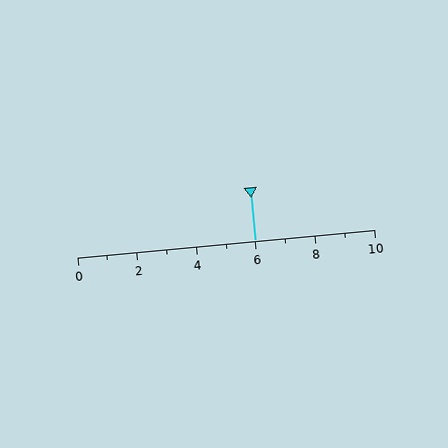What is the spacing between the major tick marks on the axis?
The major ticks are spaced 2 apart.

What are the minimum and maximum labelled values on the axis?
The axis runs from 0 to 10.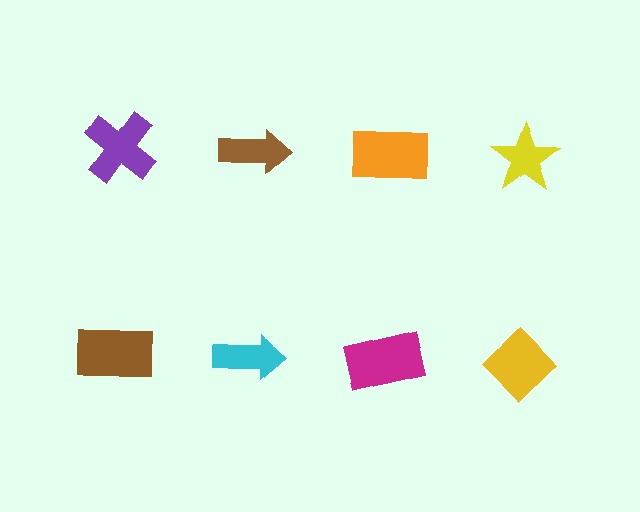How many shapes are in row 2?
4 shapes.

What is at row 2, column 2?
A cyan arrow.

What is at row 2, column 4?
A yellow diamond.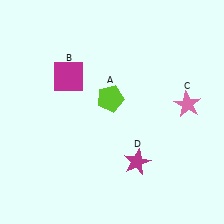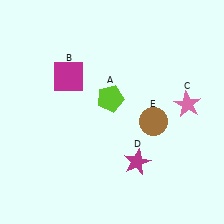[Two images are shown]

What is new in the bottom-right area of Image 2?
A brown circle (E) was added in the bottom-right area of Image 2.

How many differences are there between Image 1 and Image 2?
There is 1 difference between the two images.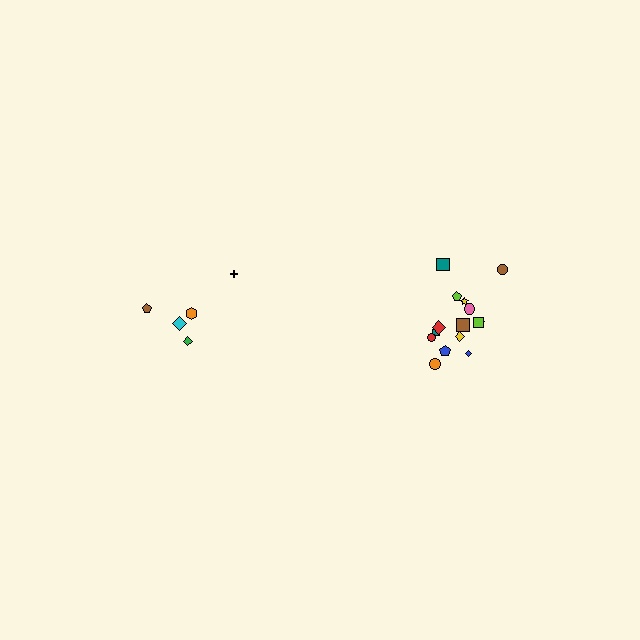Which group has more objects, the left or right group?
The right group.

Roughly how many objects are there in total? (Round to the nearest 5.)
Roughly 20 objects in total.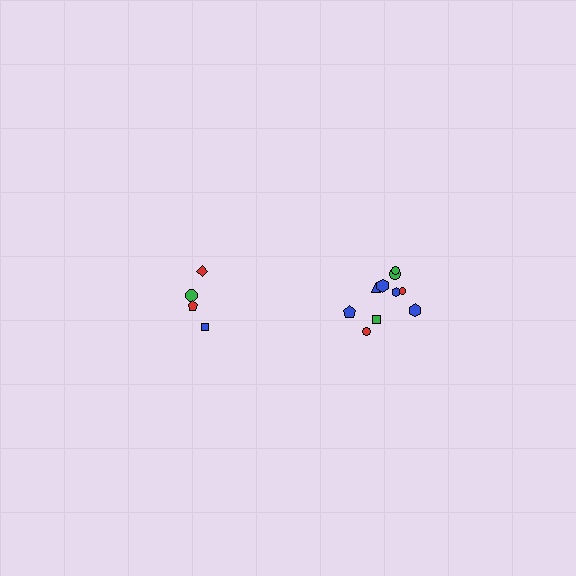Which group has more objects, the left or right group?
The right group.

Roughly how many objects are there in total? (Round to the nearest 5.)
Roughly 15 objects in total.